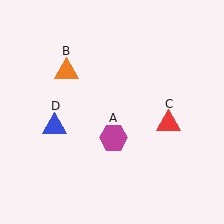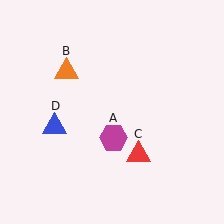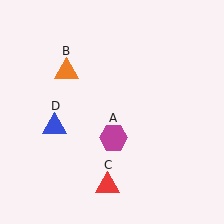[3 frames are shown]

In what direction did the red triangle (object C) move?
The red triangle (object C) moved down and to the left.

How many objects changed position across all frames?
1 object changed position: red triangle (object C).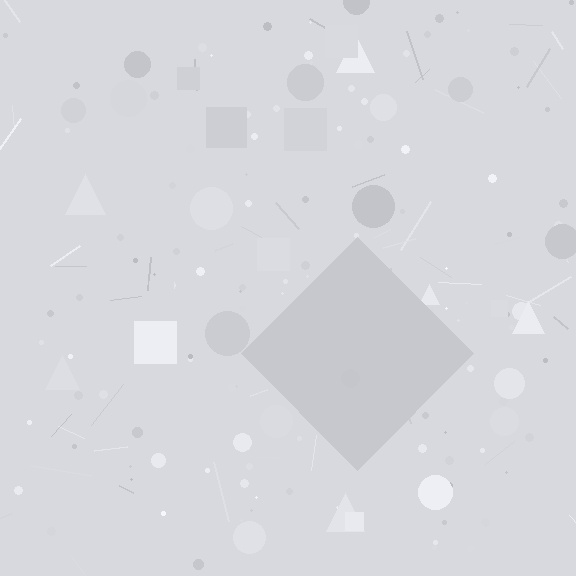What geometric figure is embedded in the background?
A diamond is embedded in the background.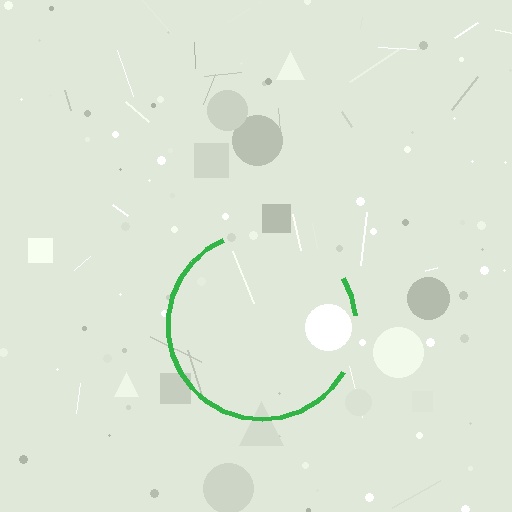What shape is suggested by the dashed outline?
The dashed outline suggests a circle.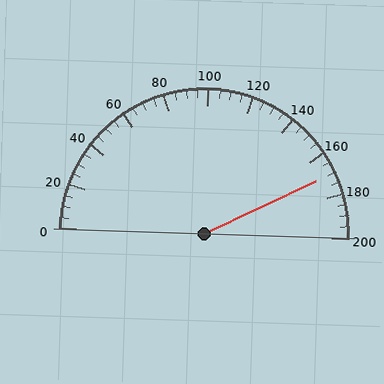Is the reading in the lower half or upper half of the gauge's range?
The reading is in the upper half of the range (0 to 200).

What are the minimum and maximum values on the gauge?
The gauge ranges from 0 to 200.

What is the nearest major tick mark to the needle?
The nearest major tick mark is 160.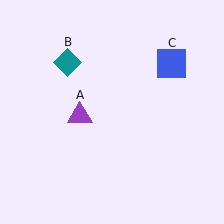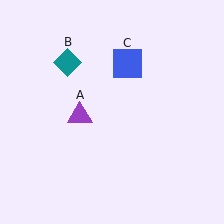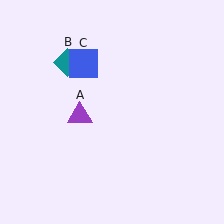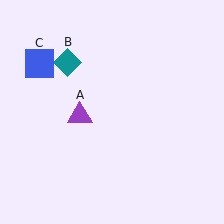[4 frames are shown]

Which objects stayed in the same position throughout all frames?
Purple triangle (object A) and teal diamond (object B) remained stationary.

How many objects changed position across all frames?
1 object changed position: blue square (object C).